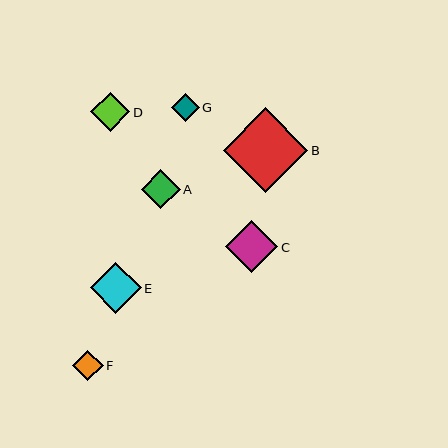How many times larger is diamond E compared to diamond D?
Diamond E is approximately 1.3 times the size of diamond D.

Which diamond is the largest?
Diamond B is the largest with a size of approximately 85 pixels.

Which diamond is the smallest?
Diamond G is the smallest with a size of approximately 28 pixels.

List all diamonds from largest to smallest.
From largest to smallest: B, C, E, D, A, F, G.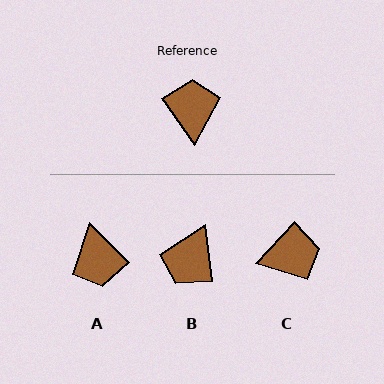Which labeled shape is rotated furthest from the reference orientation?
A, about 170 degrees away.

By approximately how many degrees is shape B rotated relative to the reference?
Approximately 152 degrees counter-clockwise.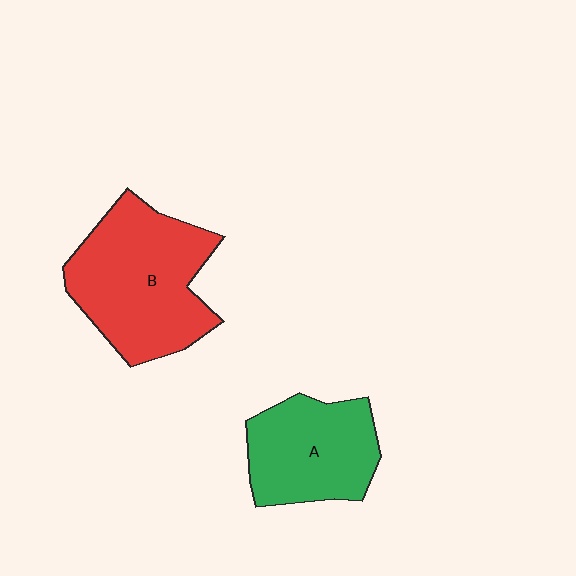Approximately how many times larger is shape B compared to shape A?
Approximately 1.4 times.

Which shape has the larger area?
Shape B (red).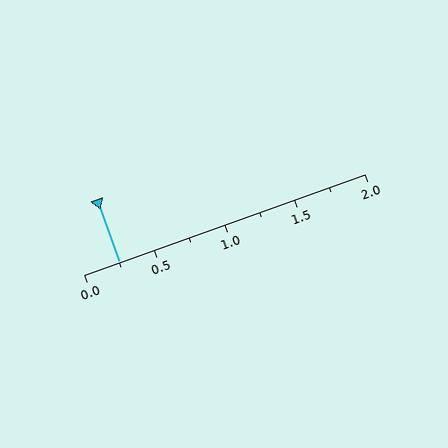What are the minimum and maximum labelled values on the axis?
The axis runs from 0.0 to 2.0.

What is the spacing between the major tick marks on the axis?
The major ticks are spaced 0.5 apart.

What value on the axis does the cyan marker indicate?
The marker indicates approximately 0.25.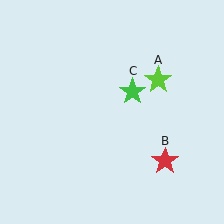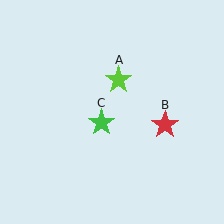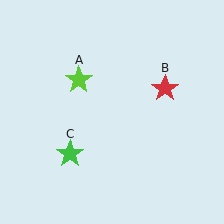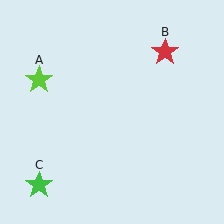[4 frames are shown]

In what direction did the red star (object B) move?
The red star (object B) moved up.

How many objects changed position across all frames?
3 objects changed position: lime star (object A), red star (object B), green star (object C).